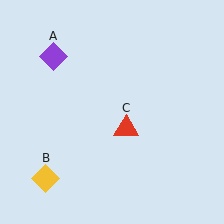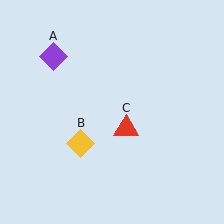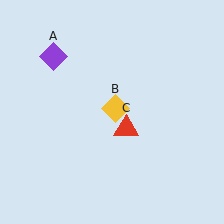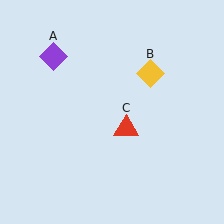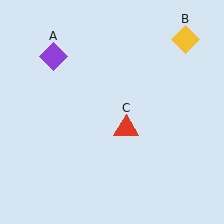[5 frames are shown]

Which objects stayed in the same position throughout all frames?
Purple diamond (object A) and red triangle (object C) remained stationary.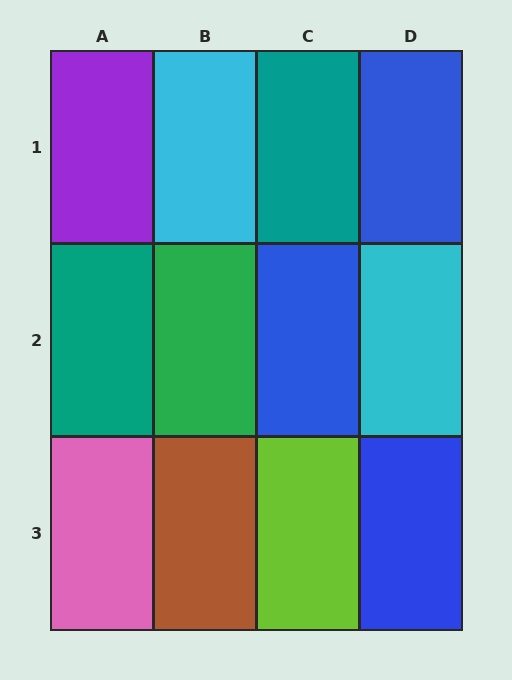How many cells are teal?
2 cells are teal.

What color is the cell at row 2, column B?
Green.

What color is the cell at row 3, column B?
Brown.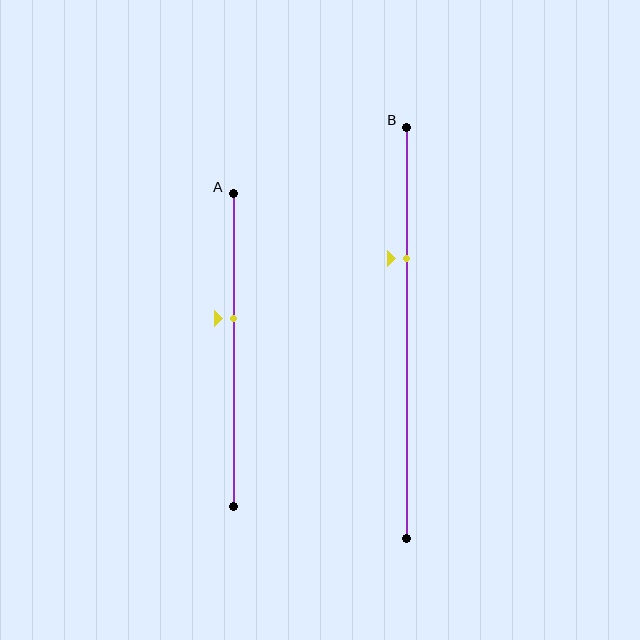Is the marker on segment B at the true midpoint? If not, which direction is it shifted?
No, the marker on segment B is shifted upward by about 18% of the segment length.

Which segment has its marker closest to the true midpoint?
Segment A has its marker closest to the true midpoint.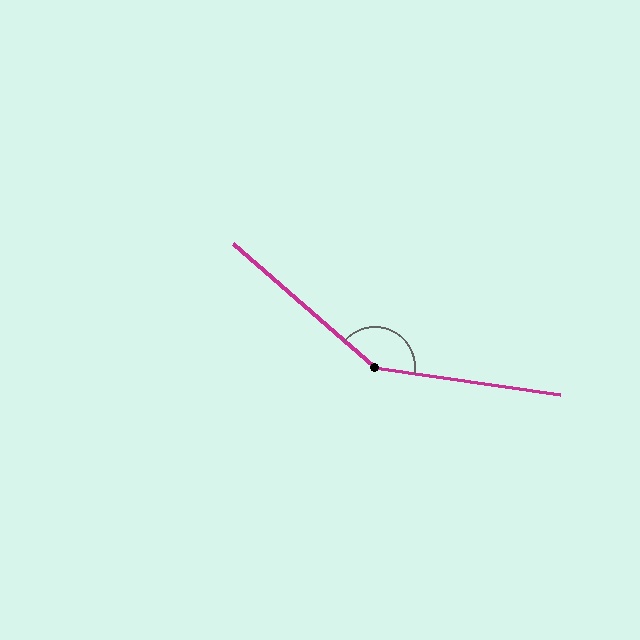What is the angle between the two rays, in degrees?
Approximately 148 degrees.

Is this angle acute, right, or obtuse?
It is obtuse.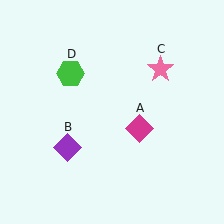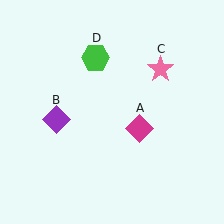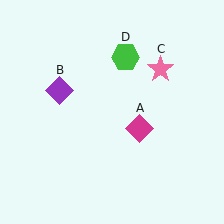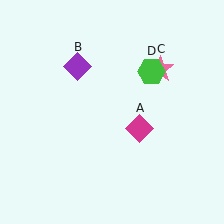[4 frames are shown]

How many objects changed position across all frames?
2 objects changed position: purple diamond (object B), green hexagon (object D).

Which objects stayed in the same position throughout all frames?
Magenta diamond (object A) and pink star (object C) remained stationary.